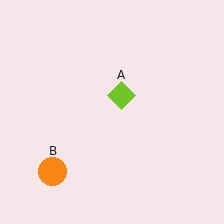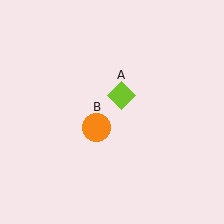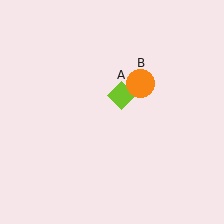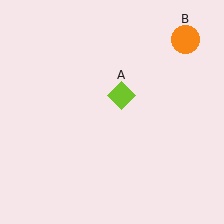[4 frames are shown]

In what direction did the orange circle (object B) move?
The orange circle (object B) moved up and to the right.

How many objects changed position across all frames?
1 object changed position: orange circle (object B).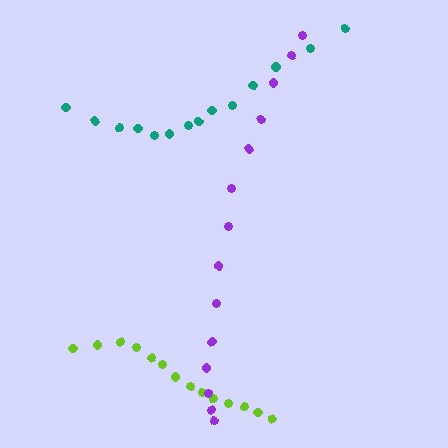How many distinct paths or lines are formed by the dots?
There are 3 distinct paths.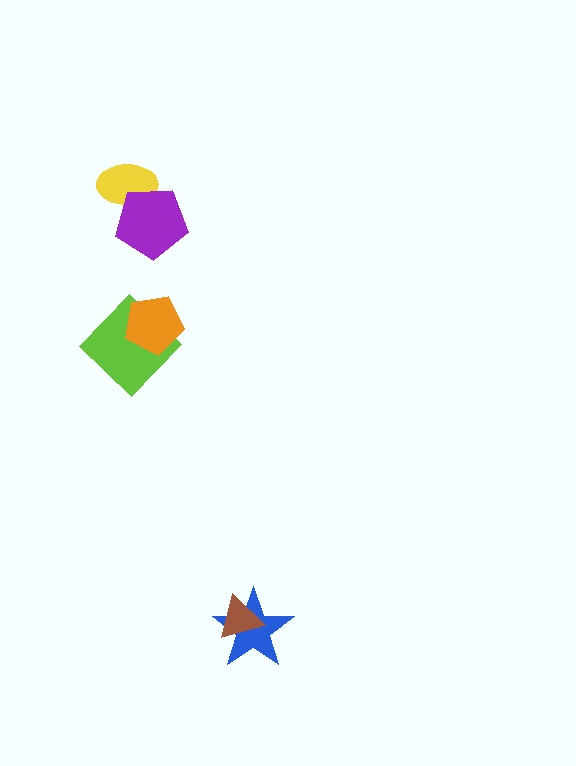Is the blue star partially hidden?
Yes, it is partially covered by another shape.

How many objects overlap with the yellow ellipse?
1 object overlaps with the yellow ellipse.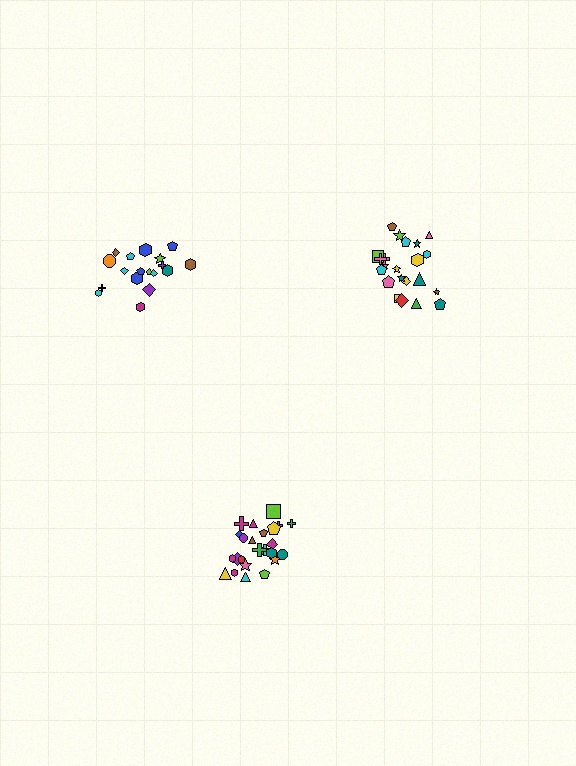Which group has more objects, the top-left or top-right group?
The top-right group.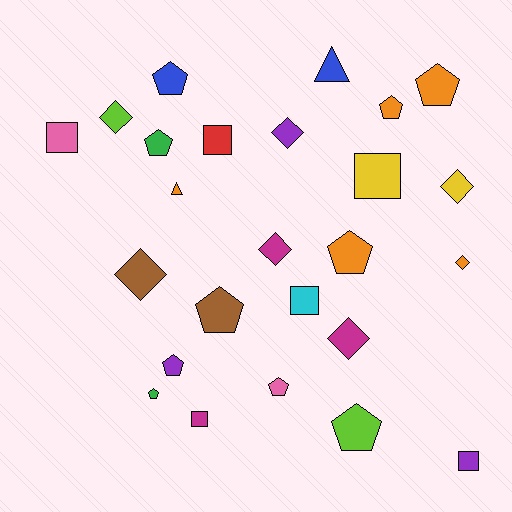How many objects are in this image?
There are 25 objects.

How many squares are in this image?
There are 6 squares.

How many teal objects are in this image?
There are no teal objects.